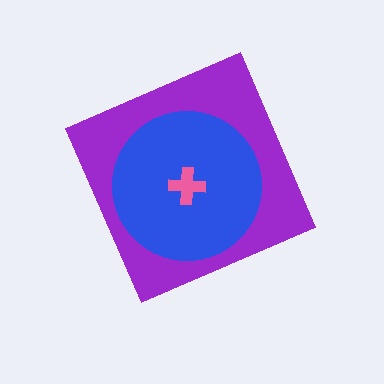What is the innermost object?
The pink cross.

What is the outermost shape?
The purple diamond.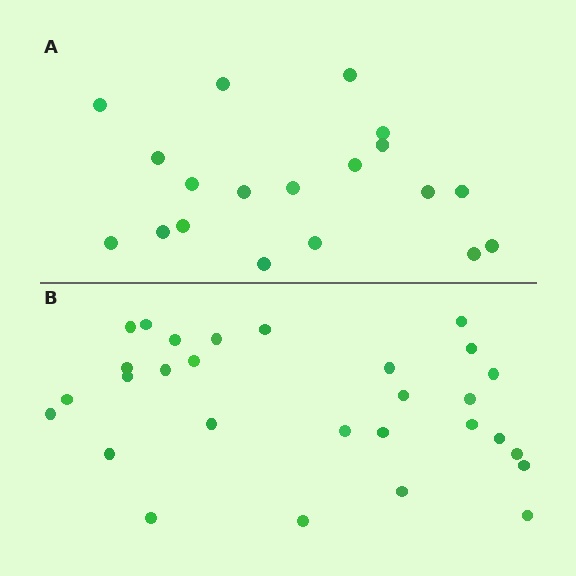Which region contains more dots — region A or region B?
Region B (the bottom region) has more dots.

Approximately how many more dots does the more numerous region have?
Region B has roughly 10 or so more dots than region A.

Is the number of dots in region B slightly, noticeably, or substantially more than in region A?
Region B has substantially more. The ratio is roughly 1.5 to 1.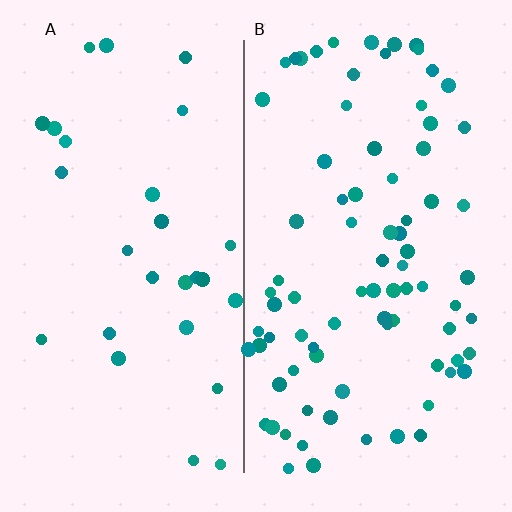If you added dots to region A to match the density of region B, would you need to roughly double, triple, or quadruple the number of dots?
Approximately triple.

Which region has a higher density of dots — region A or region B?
B (the right).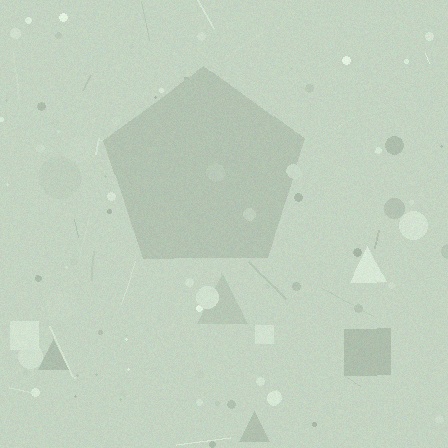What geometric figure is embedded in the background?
A pentagon is embedded in the background.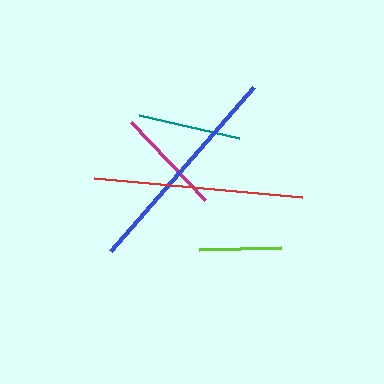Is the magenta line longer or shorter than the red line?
The red line is longer than the magenta line.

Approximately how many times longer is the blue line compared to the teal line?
The blue line is approximately 2.1 times the length of the teal line.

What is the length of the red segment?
The red segment is approximately 208 pixels long.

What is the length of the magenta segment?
The magenta segment is approximately 107 pixels long.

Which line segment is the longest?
The blue line is the longest at approximately 217 pixels.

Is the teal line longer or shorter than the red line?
The red line is longer than the teal line.